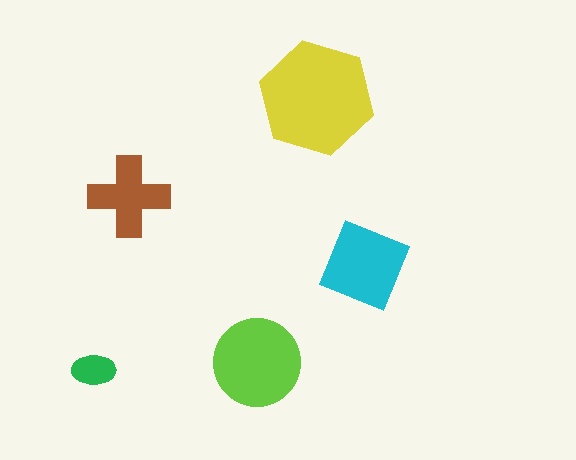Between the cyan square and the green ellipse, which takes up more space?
The cyan square.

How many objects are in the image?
There are 5 objects in the image.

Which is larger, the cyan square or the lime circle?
The lime circle.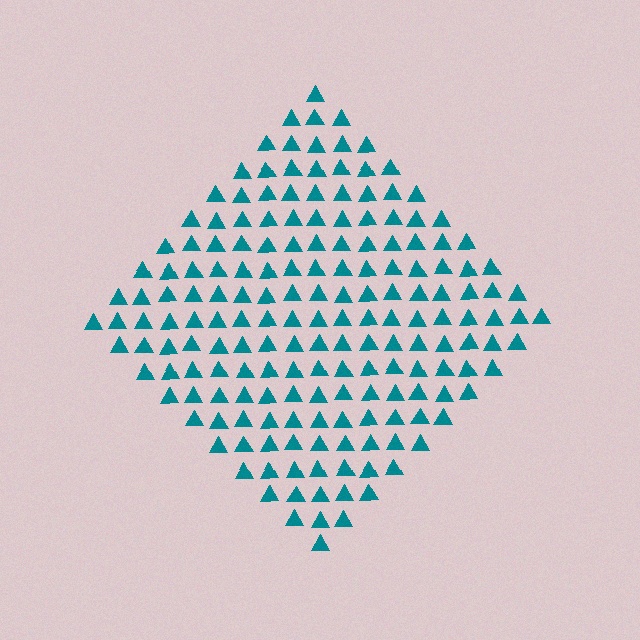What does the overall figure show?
The overall figure shows a diamond.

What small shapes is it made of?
It is made of small triangles.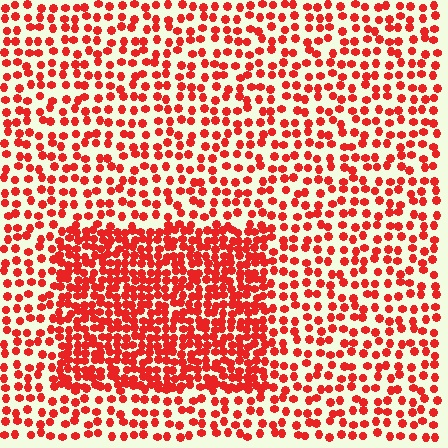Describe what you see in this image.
The image contains small red elements arranged at two different densities. A rectangle-shaped region is visible where the elements are more densely packed than the surrounding area.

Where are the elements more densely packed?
The elements are more densely packed inside the rectangle boundary.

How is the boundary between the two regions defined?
The boundary is defined by a change in element density (approximately 2.0x ratio). All elements are the same color, size, and shape.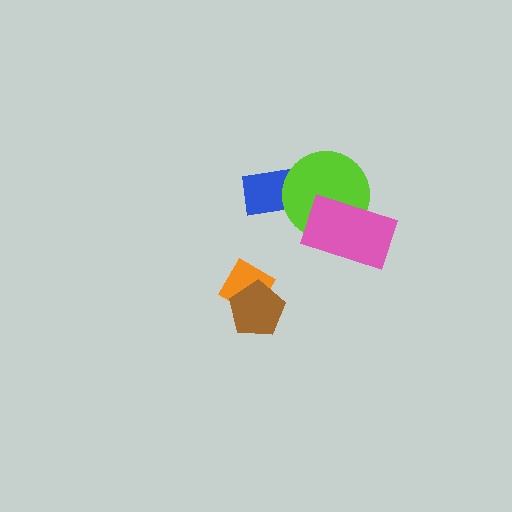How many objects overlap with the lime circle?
2 objects overlap with the lime circle.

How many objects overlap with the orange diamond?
1 object overlaps with the orange diamond.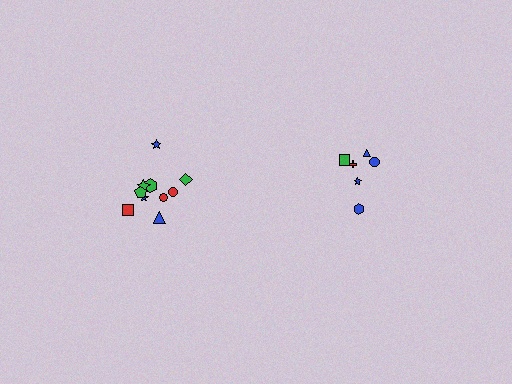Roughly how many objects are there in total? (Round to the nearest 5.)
Roughly 15 objects in total.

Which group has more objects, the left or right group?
The left group.